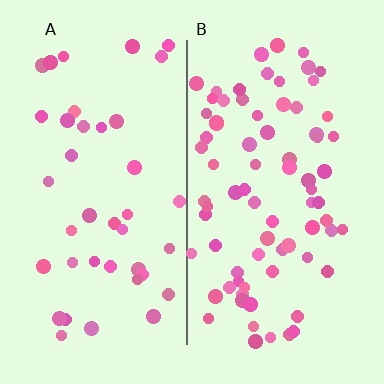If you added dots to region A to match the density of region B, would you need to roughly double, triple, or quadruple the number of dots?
Approximately double.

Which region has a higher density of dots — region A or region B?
B (the right).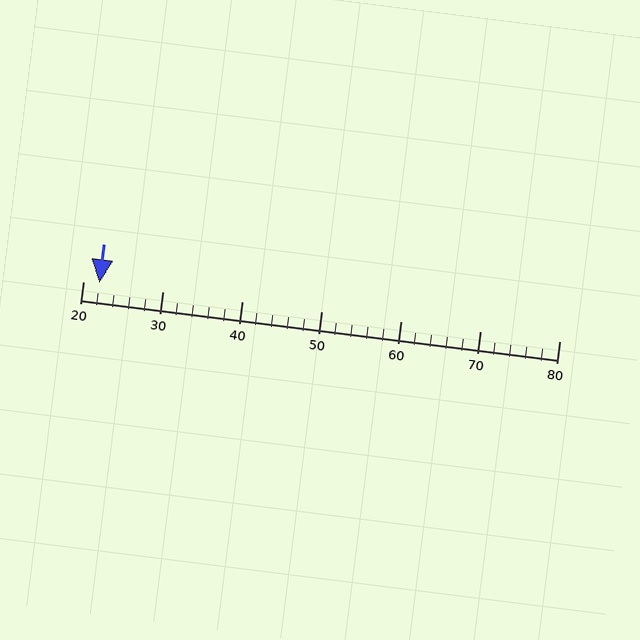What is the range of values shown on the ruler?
The ruler shows values from 20 to 80.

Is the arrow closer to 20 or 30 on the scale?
The arrow is closer to 20.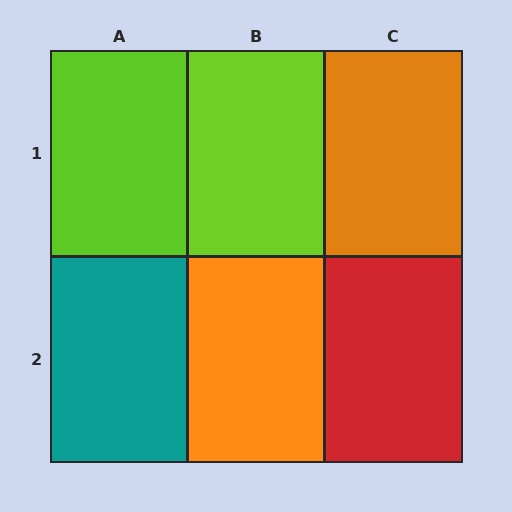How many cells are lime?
2 cells are lime.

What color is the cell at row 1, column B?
Lime.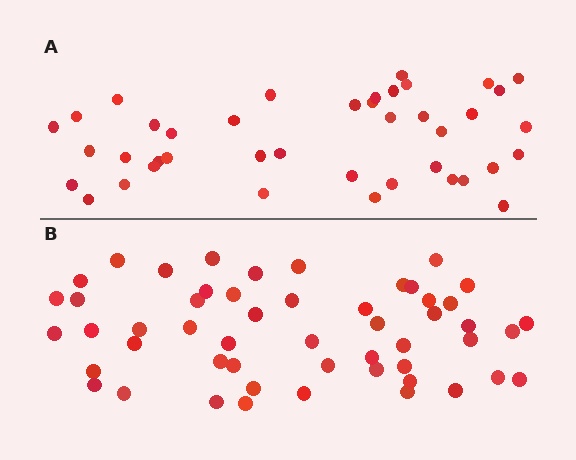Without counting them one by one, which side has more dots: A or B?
Region B (the bottom region) has more dots.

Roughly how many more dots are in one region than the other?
Region B has roughly 12 or so more dots than region A.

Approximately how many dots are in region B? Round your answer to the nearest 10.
About 50 dots. (The exact count is 52, which rounds to 50.)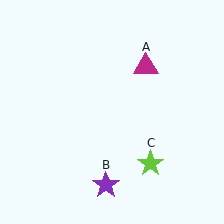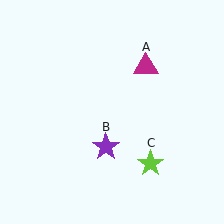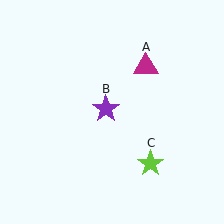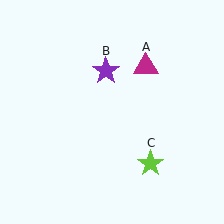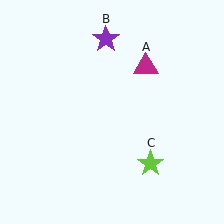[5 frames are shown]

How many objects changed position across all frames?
1 object changed position: purple star (object B).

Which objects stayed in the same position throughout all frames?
Magenta triangle (object A) and lime star (object C) remained stationary.